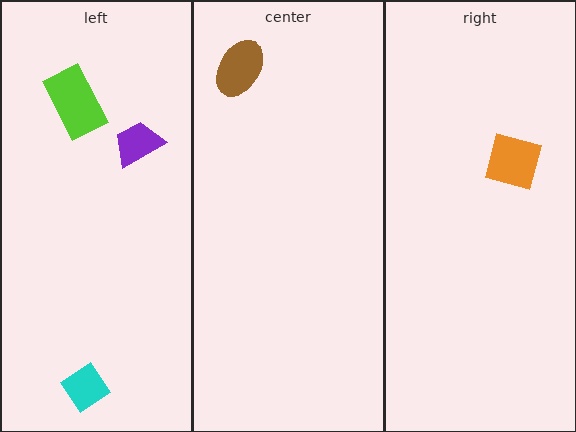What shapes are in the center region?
The brown ellipse.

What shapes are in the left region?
The lime rectangle, the cyan diamond, the purple trapezoid.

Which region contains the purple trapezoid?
The left region.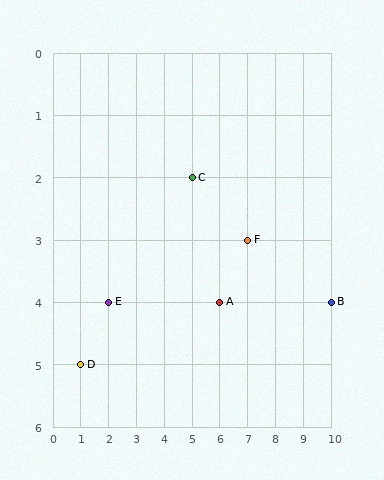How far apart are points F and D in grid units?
Points F and D are 6 columns and 2 rows apart (about 6.3 grid units diagonally).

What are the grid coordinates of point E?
Point E is at grid coordinates (2, 4).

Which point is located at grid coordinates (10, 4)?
Point B is at (10, 4).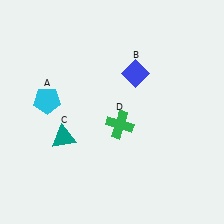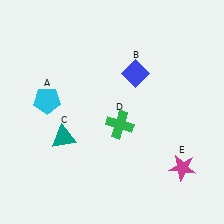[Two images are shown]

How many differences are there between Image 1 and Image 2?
There is 1 difference between the two images.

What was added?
A magenta star (E) was added in Image 2.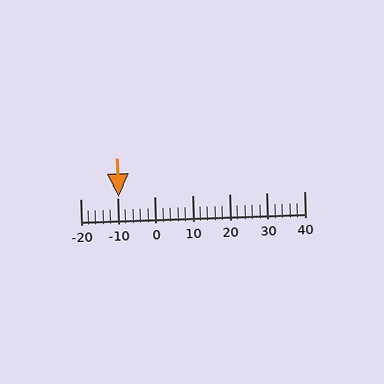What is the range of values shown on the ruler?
The ruler shows values from -20 to 40.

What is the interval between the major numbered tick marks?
The major tick marks are spaced 10 units apart.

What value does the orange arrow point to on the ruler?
The orange arrow points to approximately -10.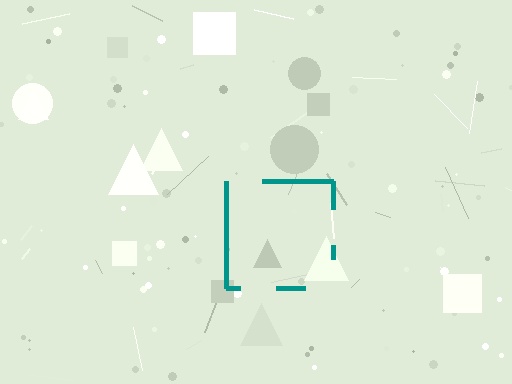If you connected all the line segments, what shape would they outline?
They would outline a square.